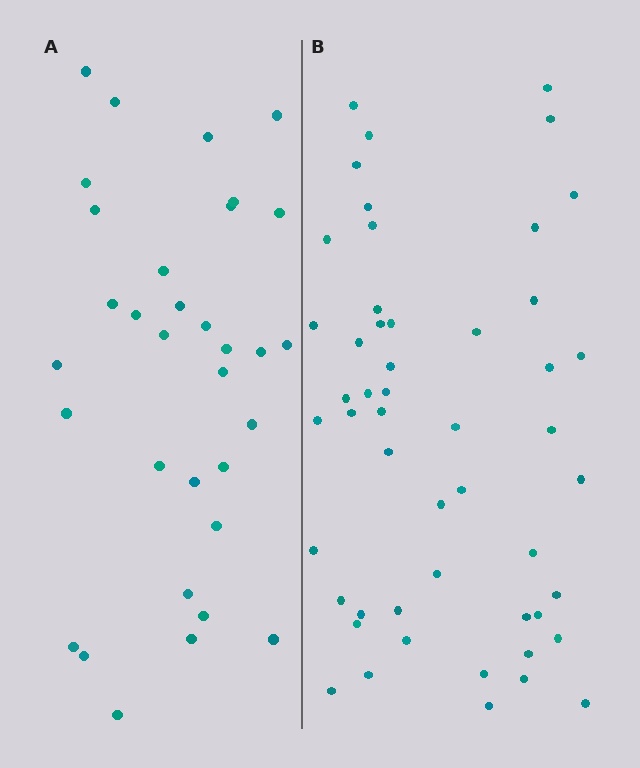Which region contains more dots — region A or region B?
Region B (the right region) has more dots.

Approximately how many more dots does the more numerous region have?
Region B has approximately 20 more dots than region A.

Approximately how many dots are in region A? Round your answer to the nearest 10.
About 30 dots. (The exact count is 33, which rounds to 30.)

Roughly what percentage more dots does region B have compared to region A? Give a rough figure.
About 55% more.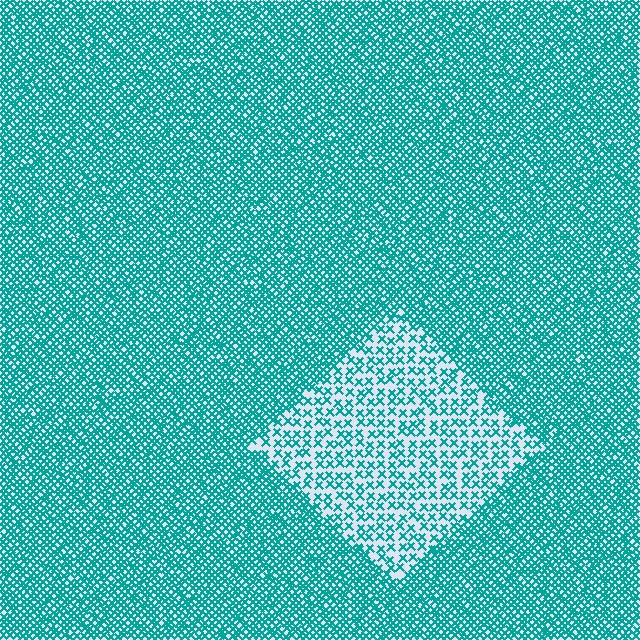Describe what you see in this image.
The image contains small teal elements arranged at two different densities. A diamond-shaped region is visible where the elements are less densely packed than the surrounding area.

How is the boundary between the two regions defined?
The boundary is defined by a change in element density (approximately 2.4x ratio). All elements are the same color, size, and shape.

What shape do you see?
I see a diamond.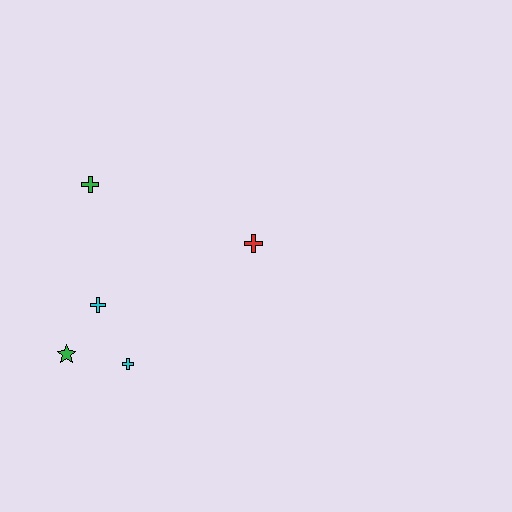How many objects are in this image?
There are 5 objects.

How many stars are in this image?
There is 1 star.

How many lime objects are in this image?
There are no lime objects.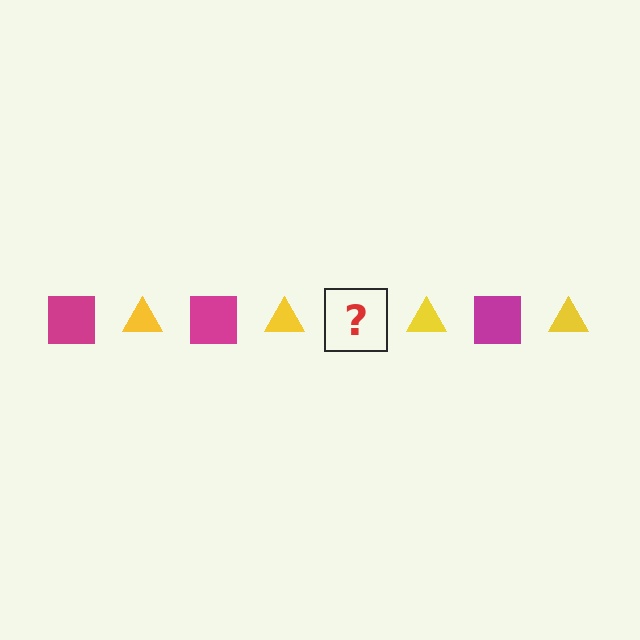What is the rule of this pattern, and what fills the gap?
The rule is that the pattern alternates between magenta square and yellow triangle. The gap should be filled with a magenta square.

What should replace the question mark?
The question mark should be replaced with a magenta square.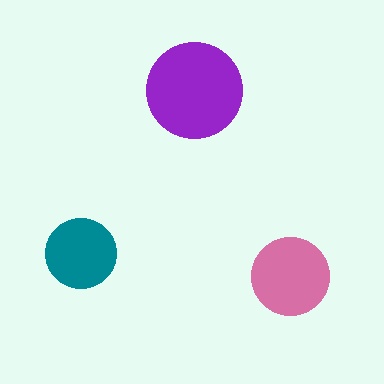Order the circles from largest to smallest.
the purple one, the pink one, the teal one.